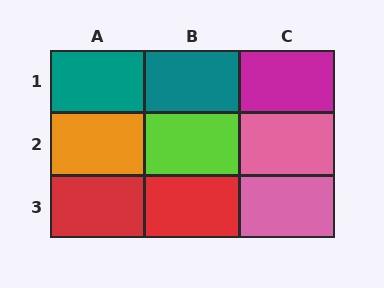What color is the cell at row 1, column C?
Magenta.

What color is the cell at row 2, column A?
Orange.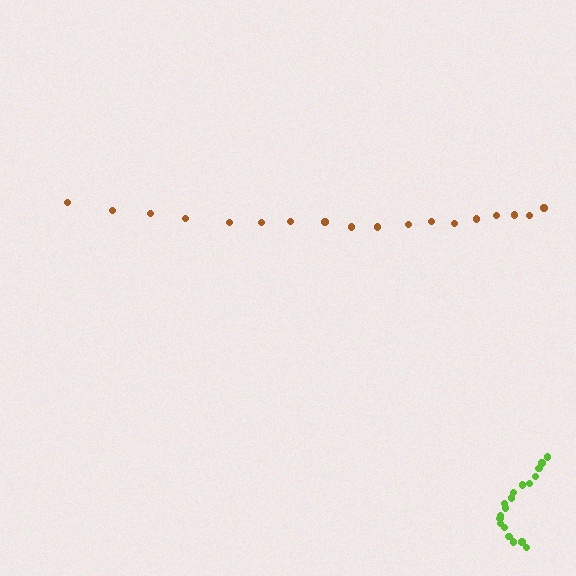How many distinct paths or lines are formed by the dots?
There are 2 distinct paths.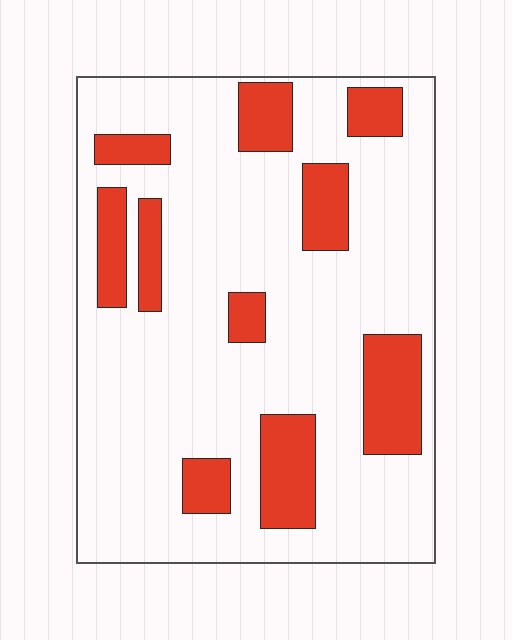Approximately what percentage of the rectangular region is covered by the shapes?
Approximately 20%.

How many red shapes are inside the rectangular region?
10.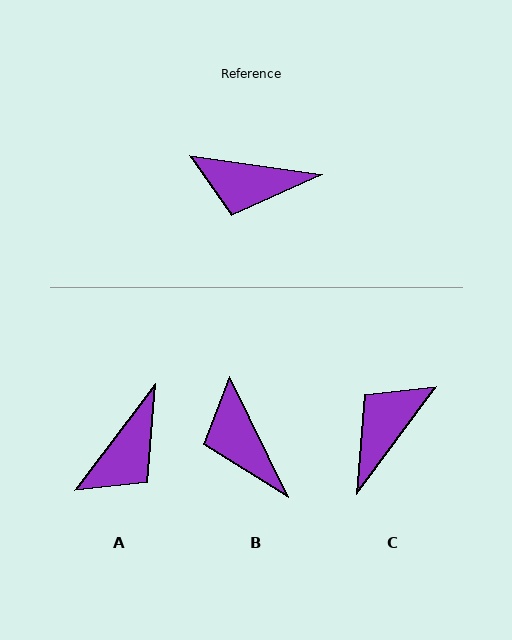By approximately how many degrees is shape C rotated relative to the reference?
Approximately 118 degrees clockwise.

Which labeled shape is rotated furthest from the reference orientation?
C, about 118 degrees away.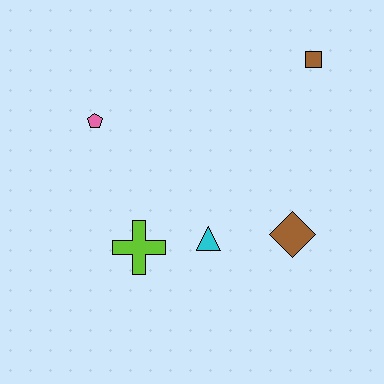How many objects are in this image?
There are 5 objects.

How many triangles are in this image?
There is 1 triangle.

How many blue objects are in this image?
There are no blue objects.